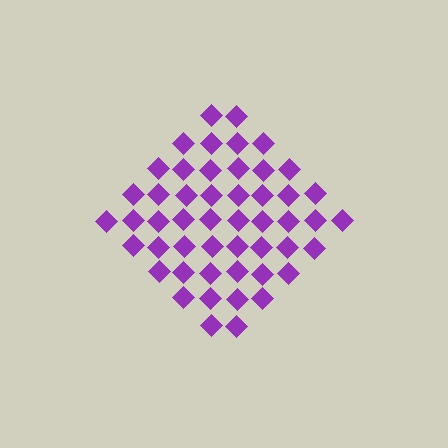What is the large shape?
The large shape is a diamond.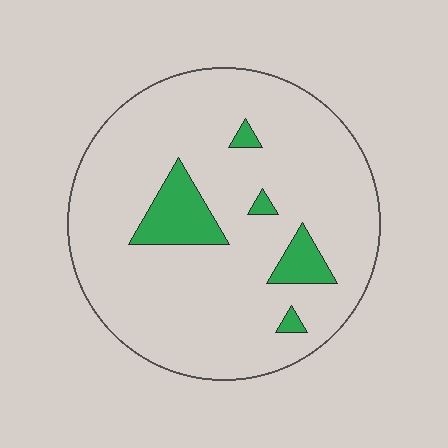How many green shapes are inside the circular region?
5.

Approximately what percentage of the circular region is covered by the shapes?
Approximately 10%.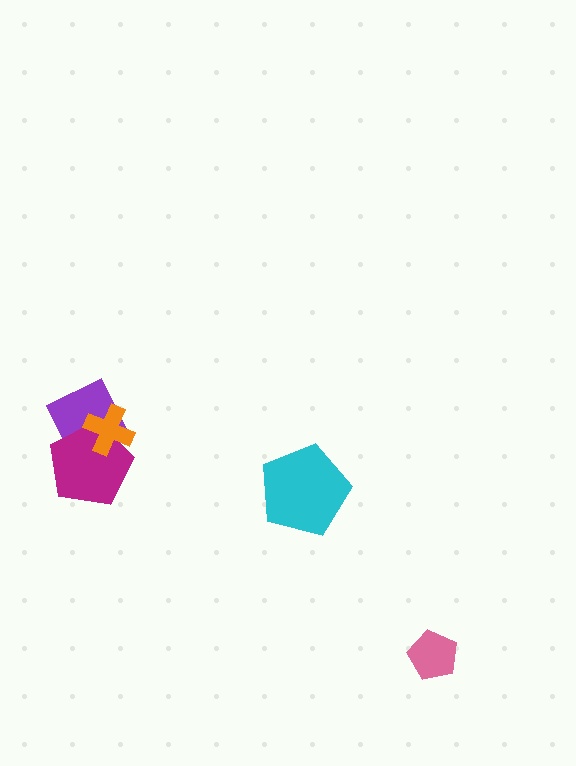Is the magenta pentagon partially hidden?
Yes, it is partially covered by another shape.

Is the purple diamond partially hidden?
Yes, it is partially covered by another shape.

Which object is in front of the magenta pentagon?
The orange cross is in front of the magenta pentagon.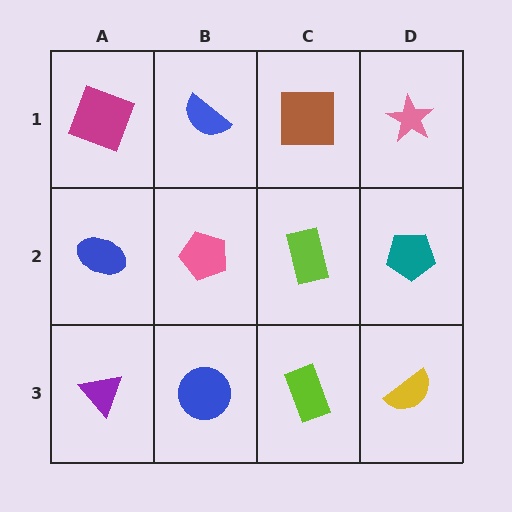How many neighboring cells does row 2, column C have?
4.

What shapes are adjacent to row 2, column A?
A magenta square (row 1, column A), a purple triangle (row 3, column A), a pink pentagon (row 2, column B).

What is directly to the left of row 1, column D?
A brown square.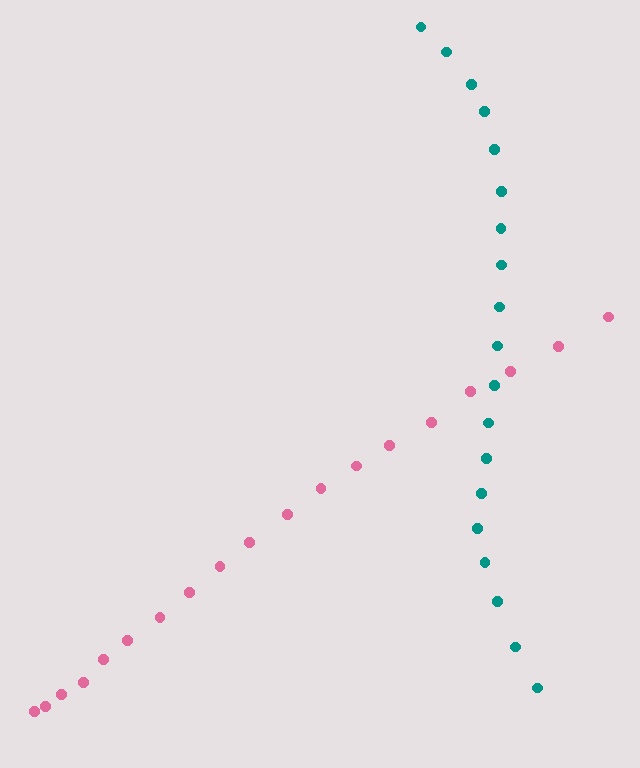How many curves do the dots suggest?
There are 2 distinct paths.